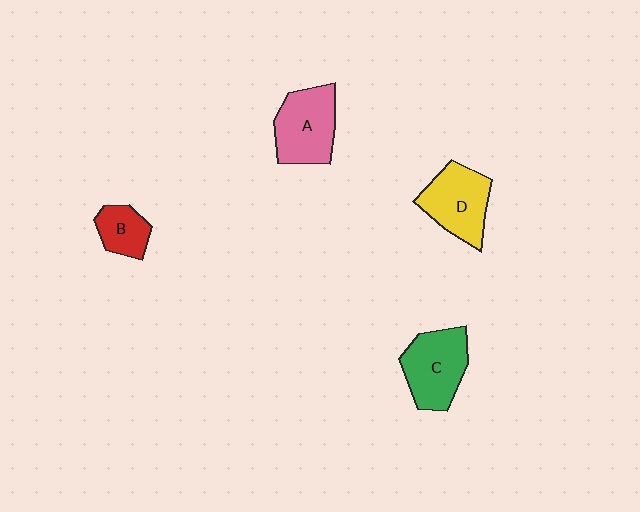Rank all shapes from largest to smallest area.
From largest to smallest: C (green), A (pink), D (yellow), B (red).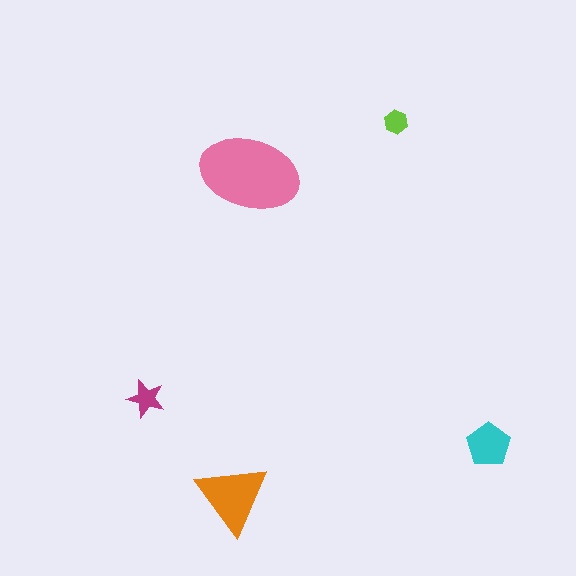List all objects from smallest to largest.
The lime hexagon, the magenta star, the cyan pentagon, the orange triangle, the pink ellipse.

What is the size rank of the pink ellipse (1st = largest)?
1st.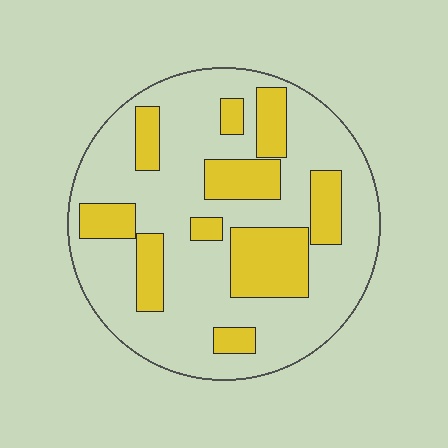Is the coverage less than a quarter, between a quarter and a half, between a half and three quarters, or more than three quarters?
Between a quarter and a half.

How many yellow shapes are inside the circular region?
10.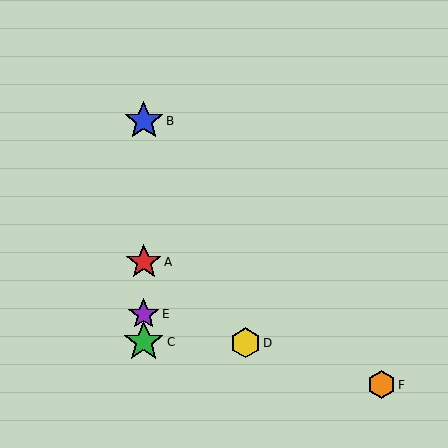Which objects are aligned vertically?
Objects A, B, C, E are aligned vertically.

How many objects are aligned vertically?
4 objects (A, B, C, E) are aligned vertically.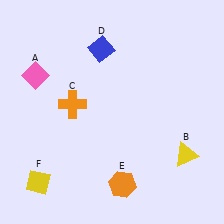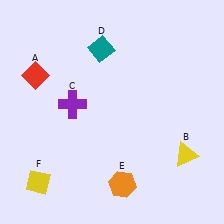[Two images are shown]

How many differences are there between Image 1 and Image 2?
There are 3 differences between the two images.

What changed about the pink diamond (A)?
In Image 1, A is pink. In Image 2, it changed to red.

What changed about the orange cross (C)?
In Image 1, C is orange. In Image 2, it changed to purple.